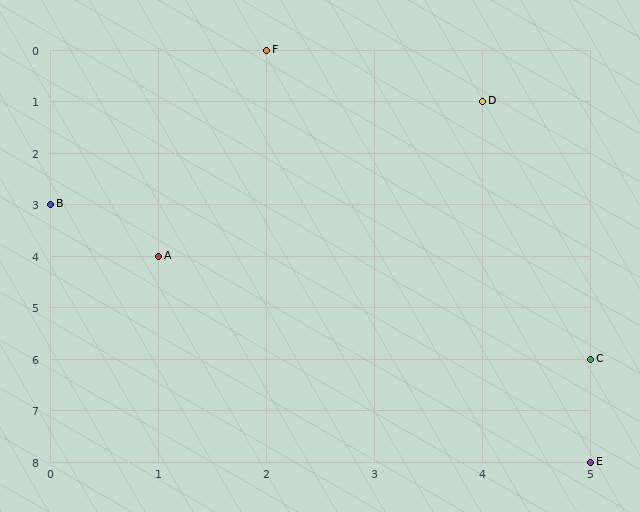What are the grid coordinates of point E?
Point E is at grid coordinates (5, 8).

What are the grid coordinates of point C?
Point C is at grid coordinates (5, 6).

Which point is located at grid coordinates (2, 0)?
Point F is at (2, 0).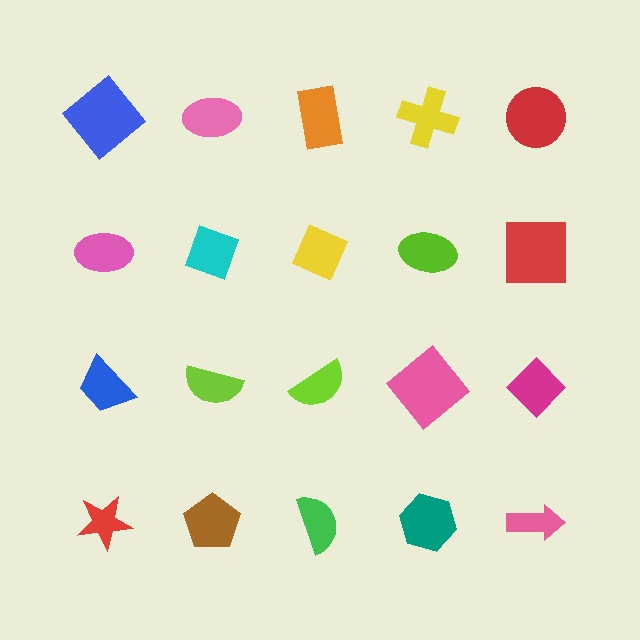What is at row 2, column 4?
A lime ellipse.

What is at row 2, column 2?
A cyan diamond.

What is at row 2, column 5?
A red square.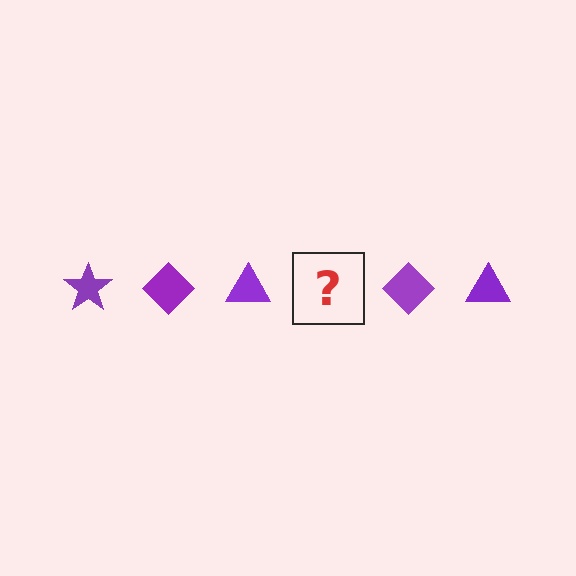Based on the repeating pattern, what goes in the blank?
The blank should be a purple star.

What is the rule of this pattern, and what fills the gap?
The rule is that the pattern cycles through star, diamond, triangle shapes in purple. The gap should be filled with a purple star.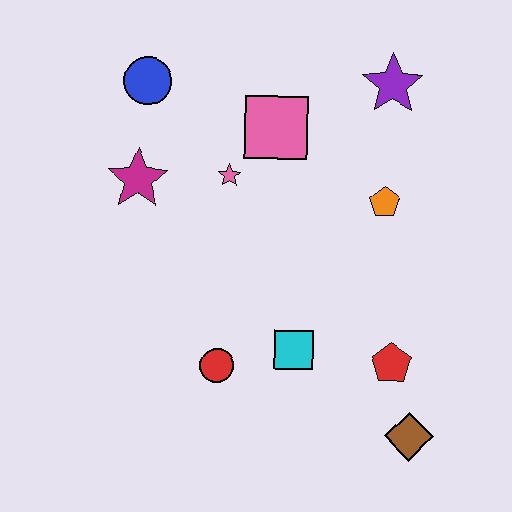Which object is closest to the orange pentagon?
The purple star is closest to the orange pentagon.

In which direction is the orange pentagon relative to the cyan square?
The orange pentagon is above the cyan square.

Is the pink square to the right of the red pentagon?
No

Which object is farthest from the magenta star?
The brown diamond is farthest from the magenta star.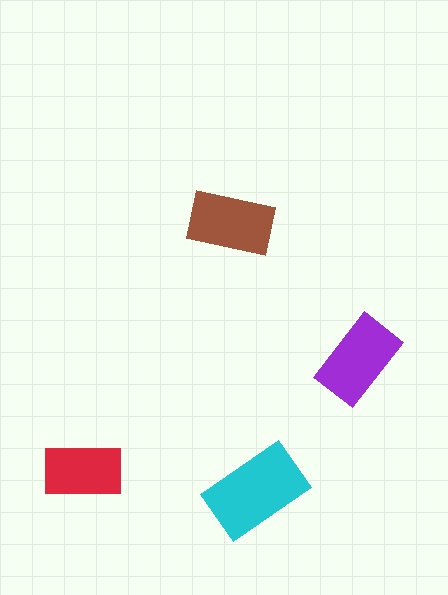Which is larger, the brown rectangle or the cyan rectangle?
The cyan one.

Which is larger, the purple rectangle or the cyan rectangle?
The cyan one.